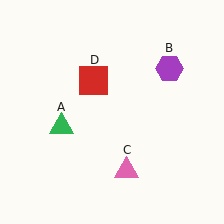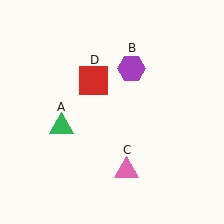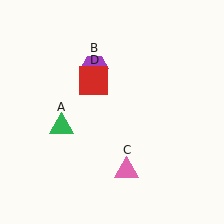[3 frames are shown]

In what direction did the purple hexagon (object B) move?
The purple hexagon (object B) moved left.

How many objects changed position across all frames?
1 object changed position: purple hexagon (object B).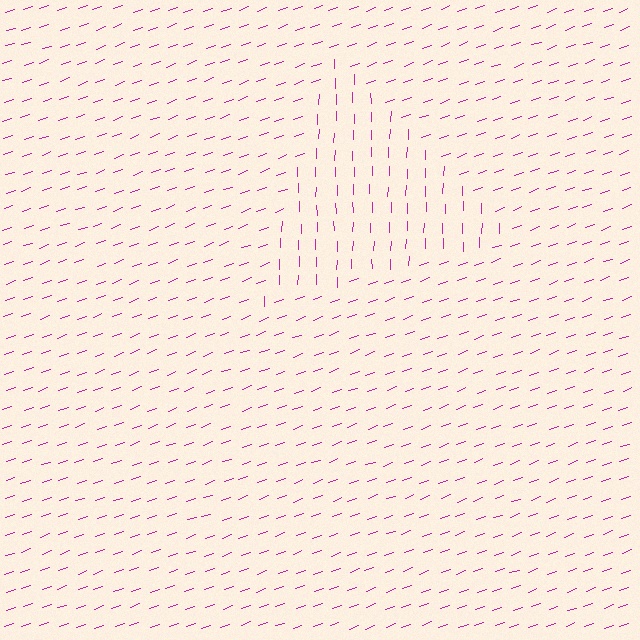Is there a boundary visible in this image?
Yes, there is a texture boundary formed by a change in line orientation.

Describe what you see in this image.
The image is filled with small magenta line segments. A triangle region in the image has lines oriented differently from the surrounding lines, creating a visible texture boundary.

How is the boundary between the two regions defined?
The boundary is defined purely by a change in line orientation (approximately 70 degrees difference). All lines are the same color and thickness.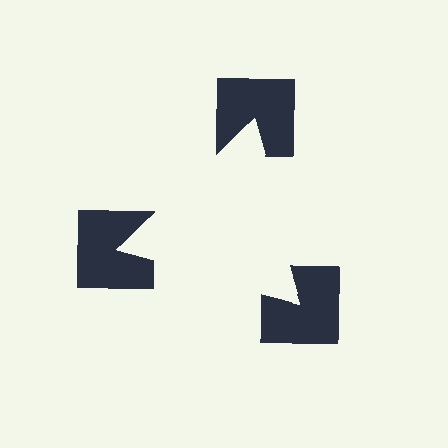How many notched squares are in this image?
There are 3 — one at each vertex of the illusory triangle.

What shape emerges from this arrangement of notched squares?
An illusory triangle — its edges are inferred from the aligned wedge cuts in the notched squares, not physically drawn.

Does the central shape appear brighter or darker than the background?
It typically appears slightly brighter than the background, even though no actual brightness change is drawn.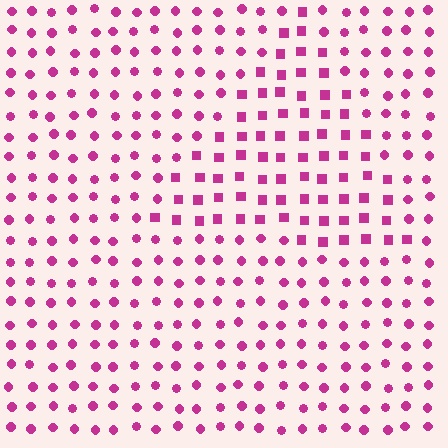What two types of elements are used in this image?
The image uses squares inside the triangle region and circles outside it.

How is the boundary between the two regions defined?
The boundary is defined by a change in element shape: squares inside vs. circles outside. All elements share the same color and spacing.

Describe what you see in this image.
The image is filled with small magenta elements arranged in a uniform grid. A triangle-shaped region contains squares, while the surrounding area contains circles. The boundary is defined purely by the change in element shape.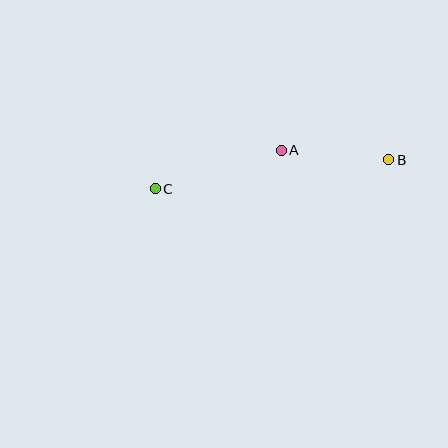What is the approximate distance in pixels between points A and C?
The distance between A and C is approximately 132 pixels.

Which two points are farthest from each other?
Points B and C are farthest from each other.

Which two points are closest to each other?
Points A and B are closest to each other.